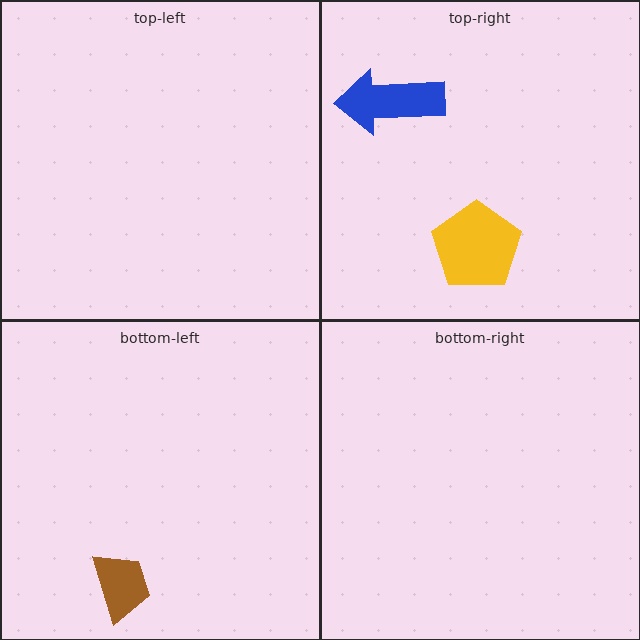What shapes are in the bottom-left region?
The brown trapezoid.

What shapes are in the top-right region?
The yellow pentagon, the blue arrow.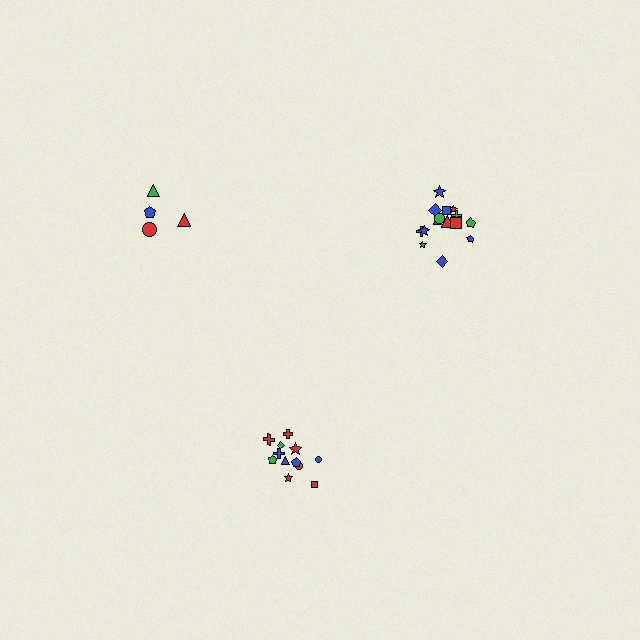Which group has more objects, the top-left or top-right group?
The top-right group.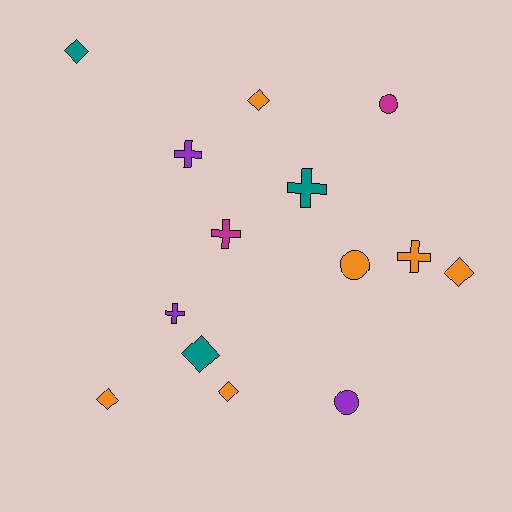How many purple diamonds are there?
There are no purple diamonds.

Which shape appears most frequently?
Diamond, with 6 objects.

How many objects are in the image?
There are 14 objects.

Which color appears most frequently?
Orange, with 6 objects.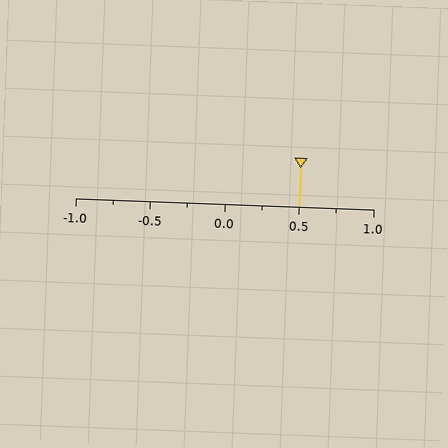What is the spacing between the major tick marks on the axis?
The major ticks are spaced 0.5 apart.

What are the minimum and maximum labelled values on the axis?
The axis runs from -1.0 to 1.0.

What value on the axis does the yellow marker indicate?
The marker indicates approximately 0.5.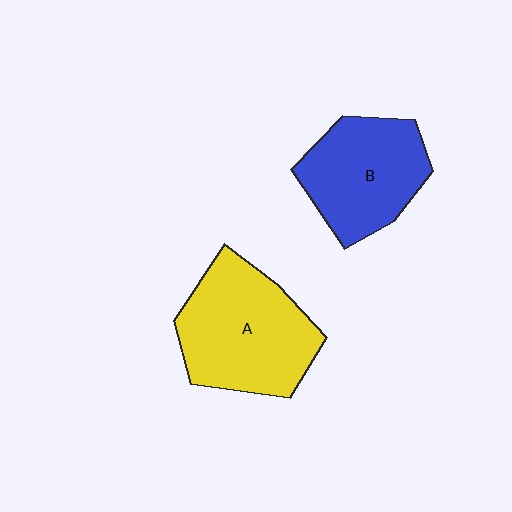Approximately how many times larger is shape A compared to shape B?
Approximately 1.2 times.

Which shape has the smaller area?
Shape B (blue).